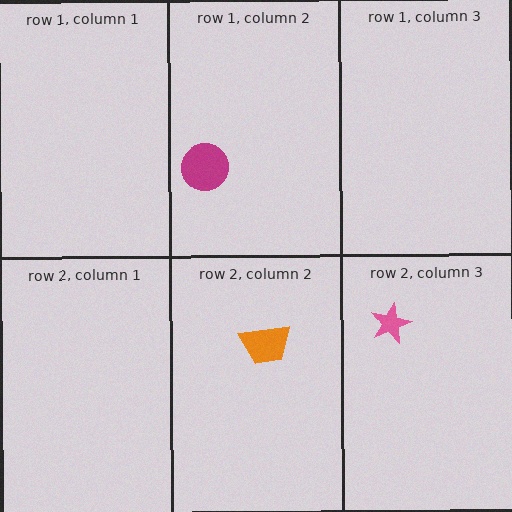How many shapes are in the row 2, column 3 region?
1.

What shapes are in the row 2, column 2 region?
The orange trapezoid.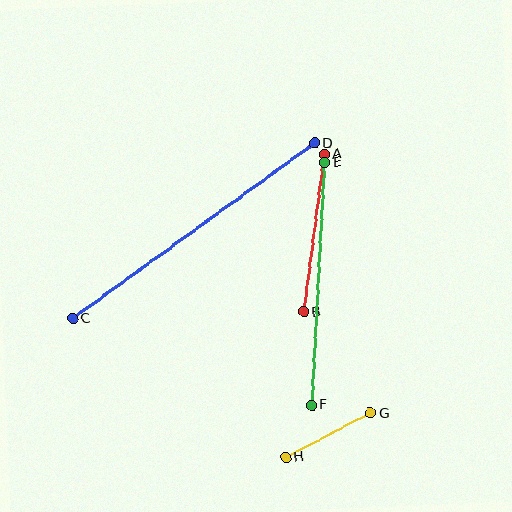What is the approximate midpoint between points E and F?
The midpoint is at approximately (318, 284) pixels.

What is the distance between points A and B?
The distance is approximately 159 pixels.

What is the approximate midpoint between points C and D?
The midpoint is at approximately (194, 231) pixels.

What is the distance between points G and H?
The distance is approximately 96 pixels.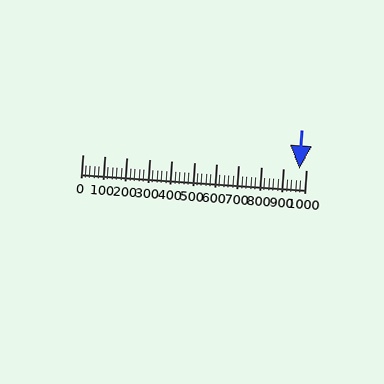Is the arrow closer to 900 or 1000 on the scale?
The arrow is closer to 1000.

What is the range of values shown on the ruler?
The ruler shows values from 0 to 1000.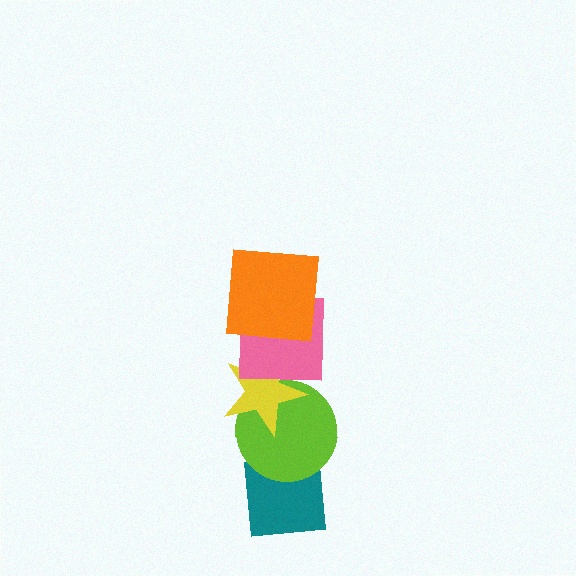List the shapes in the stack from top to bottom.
From top to bottom: the orange square, the pink square, the yellow star, the lime circle, the teal square.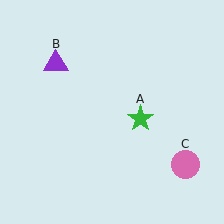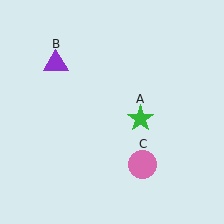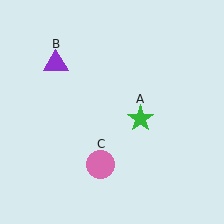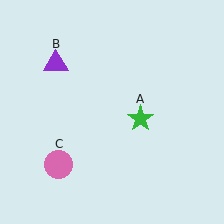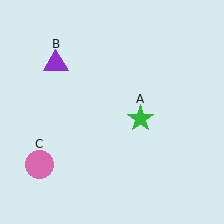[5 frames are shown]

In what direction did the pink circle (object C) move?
The pink circle (object C) moved left.